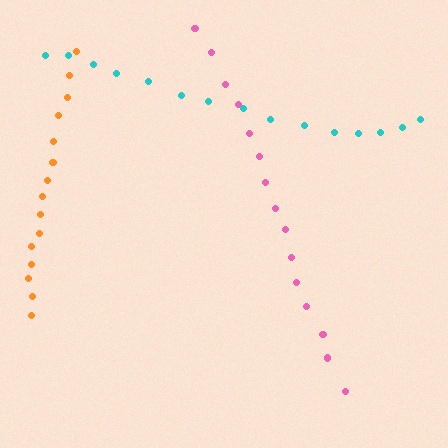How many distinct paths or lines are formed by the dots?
There are 3 distinct paths.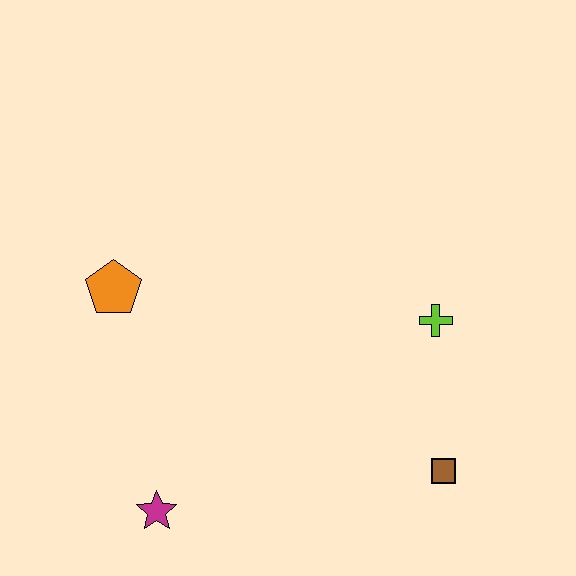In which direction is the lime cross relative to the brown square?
The lime cross is above the brown square.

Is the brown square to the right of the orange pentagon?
Yes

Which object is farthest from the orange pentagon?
The brown square is farthest from the orange pentagon.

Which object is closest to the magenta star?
The orange pentagon is closest to the magenta star.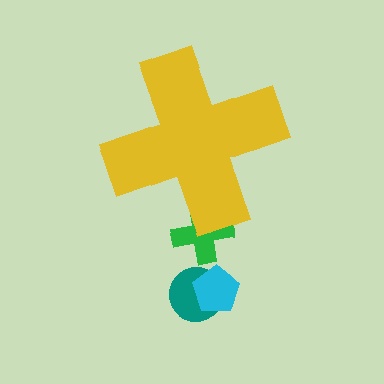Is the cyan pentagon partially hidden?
No, the cyan pentagon is fully visible.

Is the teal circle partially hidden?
No, the teal circle is fully visible.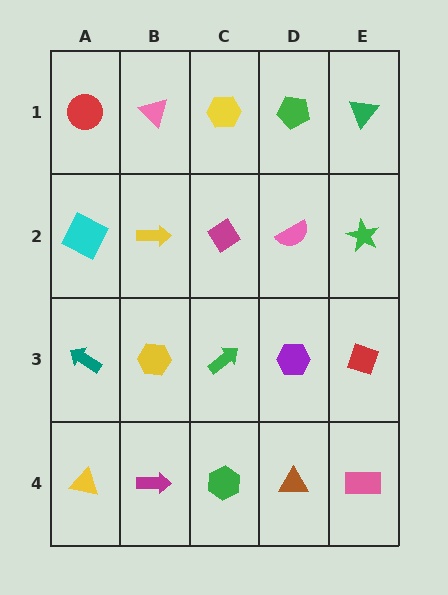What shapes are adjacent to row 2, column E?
A green triangle (row 1, column E), a red diamond (row 3, column E), a pink semicircle (row 2, column D).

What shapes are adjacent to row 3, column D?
A pink semicircle (row 2, column D), a brown triangle (row 4, column D), a green arrow (row 3, column C), a red diamond (row 3, column E).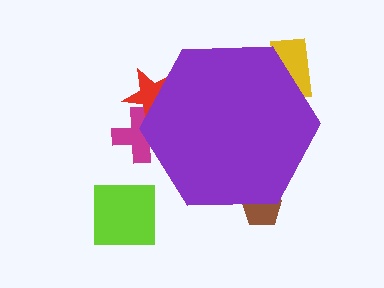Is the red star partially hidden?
Yes, the red star is partially hidden behind the purple hexagon.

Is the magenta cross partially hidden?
Yes, the magenta cross is partially hidden behind the purple hexagon.